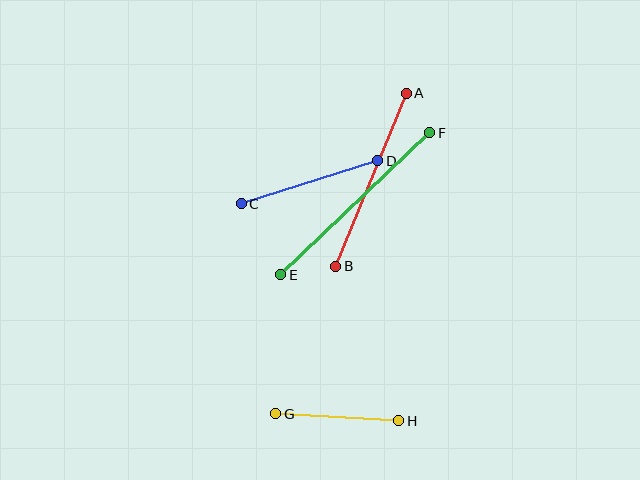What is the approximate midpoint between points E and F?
The midpoint is at approximately (355, 204) pixels.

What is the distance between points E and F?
The distance is approximately 206 pixels.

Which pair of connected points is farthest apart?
Points E and F are farthest apart.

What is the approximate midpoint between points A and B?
The midpoint is at approximately (371, 180) pixels.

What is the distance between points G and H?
The distance is approximately 123 pixels.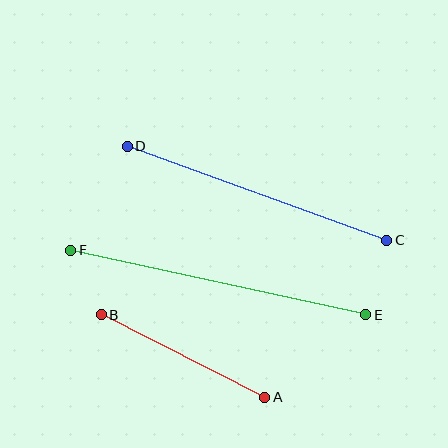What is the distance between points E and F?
The distance is approximately 302 pixels.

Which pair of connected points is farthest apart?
Points E and F are farthest apart.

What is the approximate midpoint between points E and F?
The midpoint is at approximately (218, 283) pixels.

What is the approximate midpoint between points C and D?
The midpoint is at approximately (257, 193) pixels.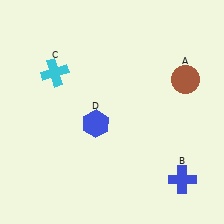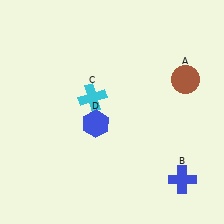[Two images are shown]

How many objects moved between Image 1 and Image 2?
1 object moved between the two images.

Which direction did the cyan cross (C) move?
The cyan cross (C) moved right.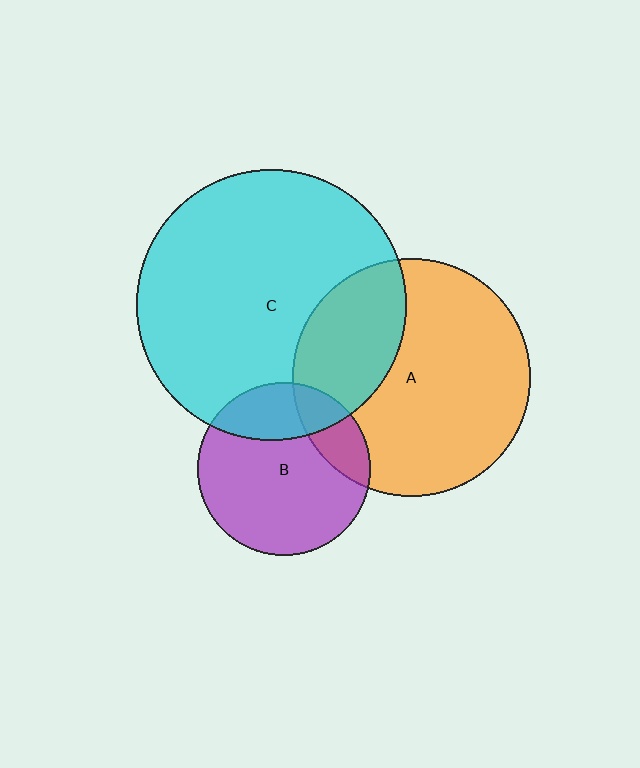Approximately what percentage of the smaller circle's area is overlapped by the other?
Approximately 25%.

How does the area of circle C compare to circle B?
Approximately 2.4 times.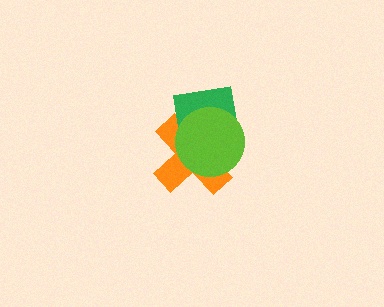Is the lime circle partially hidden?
No, no other shape covers it.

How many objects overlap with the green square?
2 objects overlap with the green square.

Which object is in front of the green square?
The lime circle is in front of the green square.